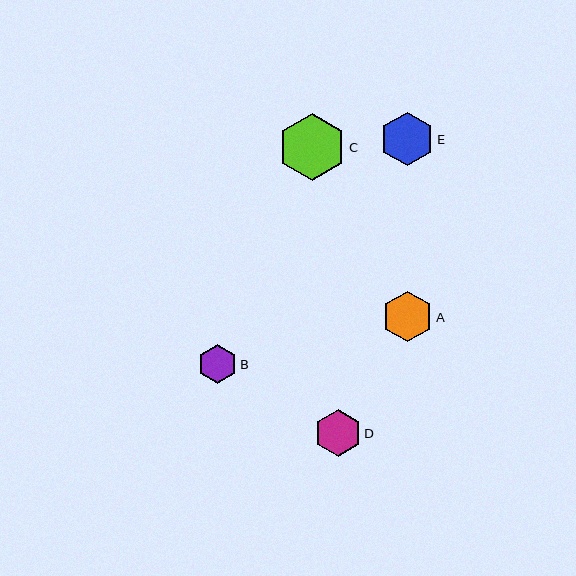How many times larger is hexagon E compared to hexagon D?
Hexagon E is approximately 1.2 times the size of hexagon D.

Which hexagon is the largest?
Hexagon C is the largest with a size of approximately 67 pixels.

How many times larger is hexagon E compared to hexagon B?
Hexagon E is approximately 1.4 times the size of hexagon B.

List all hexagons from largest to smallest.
From largest to smallest: C, E, A, D, B.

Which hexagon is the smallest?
Hexagon B is the smallest with a size of approximately 39 pixels.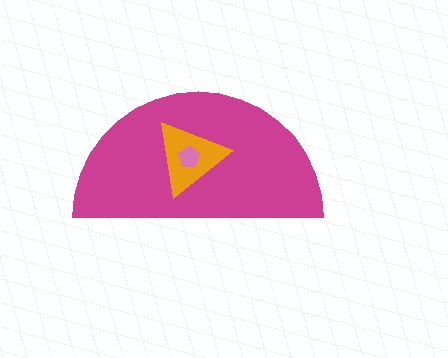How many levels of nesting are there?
3.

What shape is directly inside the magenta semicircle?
The orange triangle.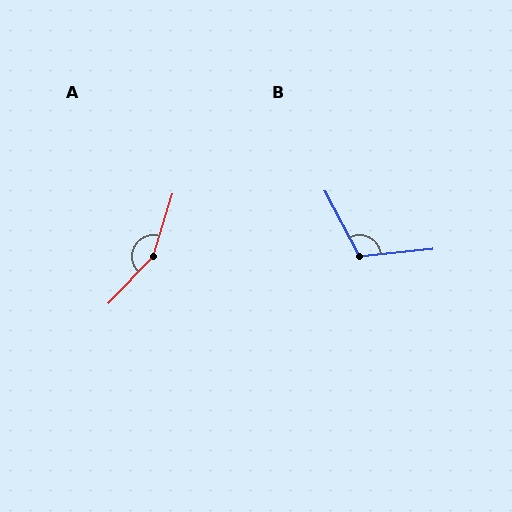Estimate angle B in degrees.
Approximately 112 degrees.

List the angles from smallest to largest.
B (112°), A (154°).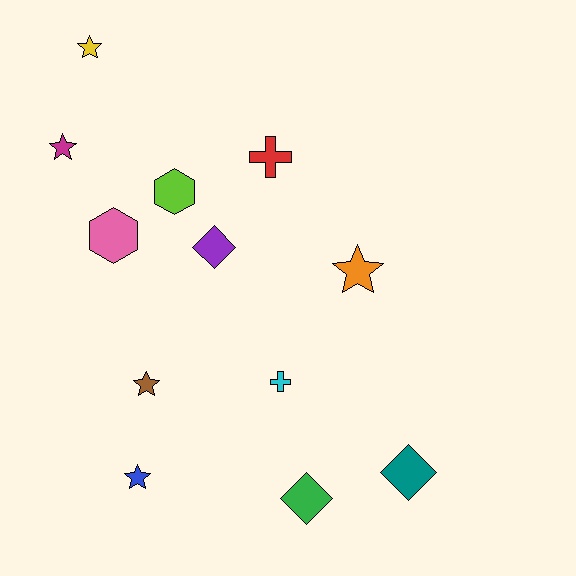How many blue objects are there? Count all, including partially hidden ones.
There is 1 blue object.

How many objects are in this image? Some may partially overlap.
There are 12 objects.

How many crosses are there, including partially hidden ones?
There are 2 crosses.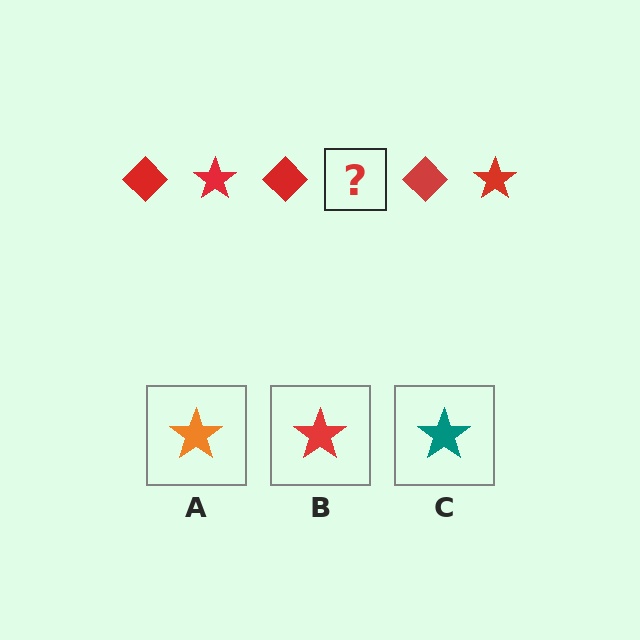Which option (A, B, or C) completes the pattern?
B.